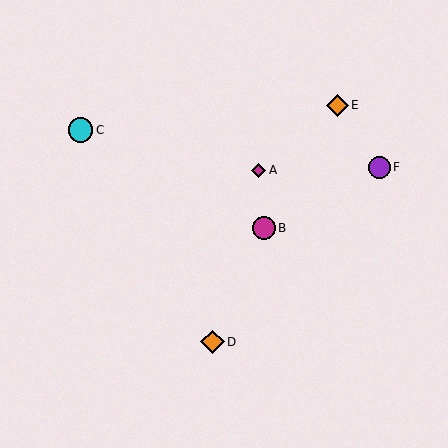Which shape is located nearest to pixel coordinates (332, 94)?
The orange diamond (labeled E) at (337, 105) is nearest to that location.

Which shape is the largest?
The cyan circle (labeled C) is the largest.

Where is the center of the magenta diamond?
The center of the magenta diamond is at (259, 170).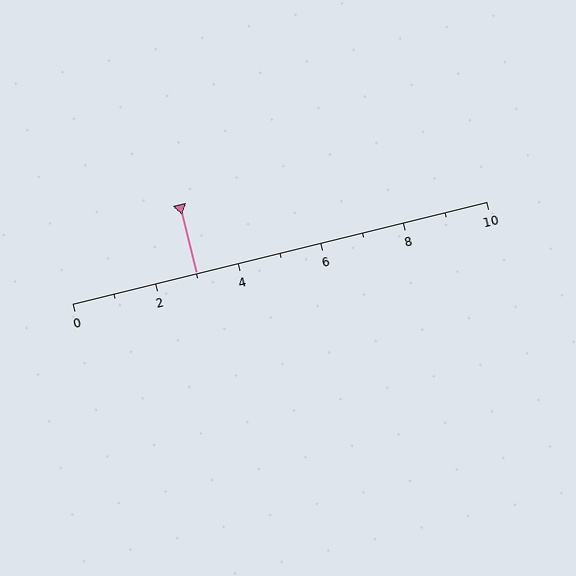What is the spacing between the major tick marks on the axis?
The major ticks are spaced 2 apart.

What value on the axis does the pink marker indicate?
The marker indicates approximately 3.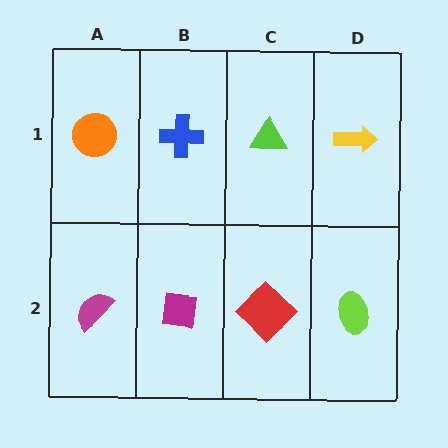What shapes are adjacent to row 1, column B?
A magenta square (row 2, column B), an orange circle (row 1, column A), a lime triangle (row 1, column C).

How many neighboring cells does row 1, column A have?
2.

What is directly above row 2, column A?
An orange circle.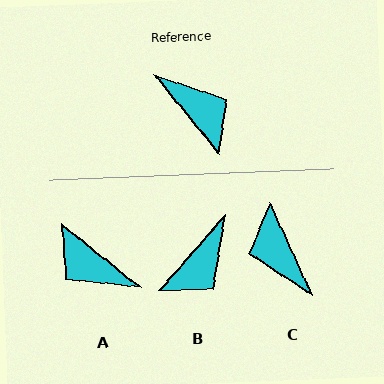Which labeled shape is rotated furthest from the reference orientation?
A, about 168 degrees away.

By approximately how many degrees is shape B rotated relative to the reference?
Approximately 81 degrees clockwise.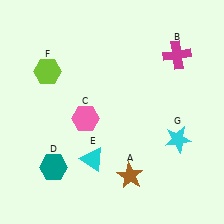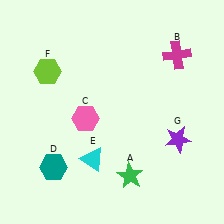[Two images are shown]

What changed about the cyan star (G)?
In Image 1, G is cyan. In Image 2, it changed to purple.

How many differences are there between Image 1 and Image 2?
There are 2 differences between the two images.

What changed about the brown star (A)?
In Image 1, A is brown. In Image 2, it changed to green.